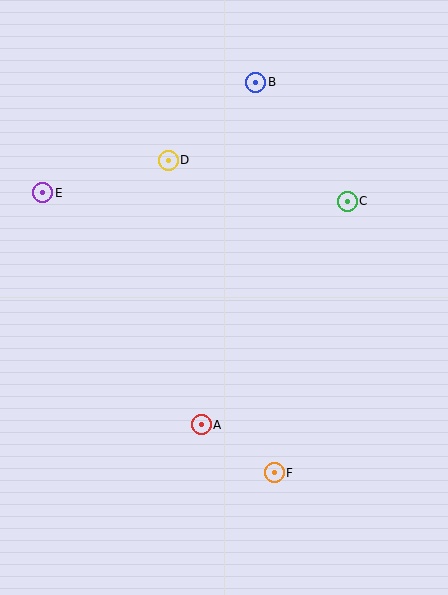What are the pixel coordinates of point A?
Point A is at (201, 425).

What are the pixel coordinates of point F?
Point F is at (274, 473).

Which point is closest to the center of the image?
Point A at (201, 425) is closest to the center.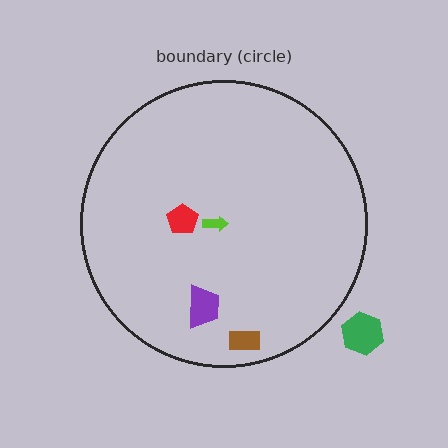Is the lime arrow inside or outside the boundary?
Inside.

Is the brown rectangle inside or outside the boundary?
Inside.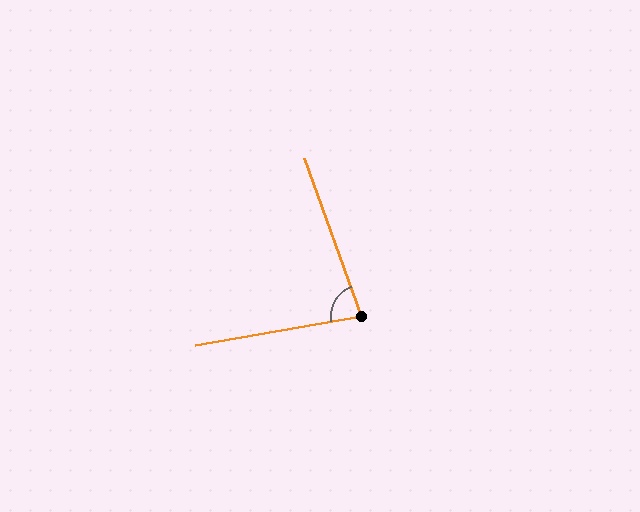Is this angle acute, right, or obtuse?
It is acute.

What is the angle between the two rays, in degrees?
Approximately 80 degrees.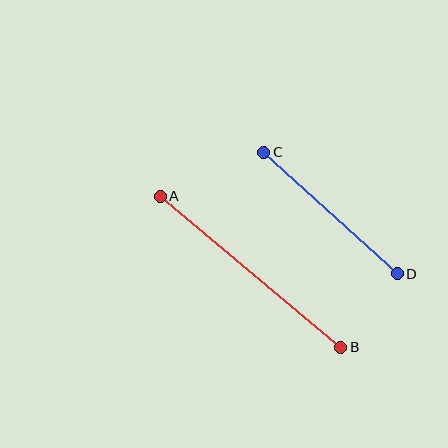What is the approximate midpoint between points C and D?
The midpoint is at approximately (330, 213) pixels.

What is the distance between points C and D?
The distance is approximately 181 pixels.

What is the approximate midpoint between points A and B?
The midpoint is at approximately (251, 272) pixels.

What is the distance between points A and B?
The distance is approximately 235 pixels.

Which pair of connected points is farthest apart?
Points A and B are farthest apart.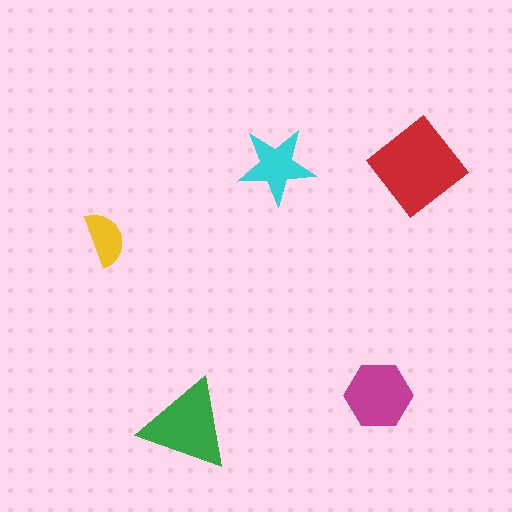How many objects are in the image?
There are 5 objects in the image.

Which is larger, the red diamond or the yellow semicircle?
The red diamond.